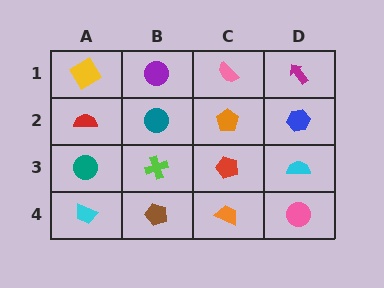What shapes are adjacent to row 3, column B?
A teal circle (row 2, column B), a brown pentagon (row 4, column B), a teal circle (row 3, column A), a red pentagon (row 3, column C).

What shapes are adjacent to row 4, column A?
A teal circle (row 3, column A), a brown pentagon (row 4, column B).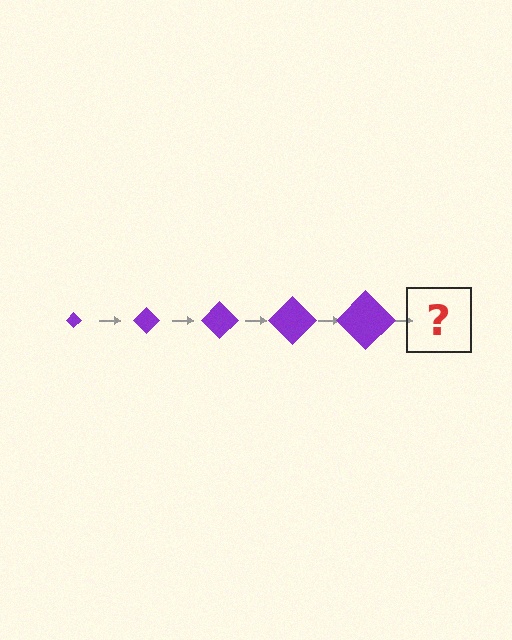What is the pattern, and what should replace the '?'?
The pattern is that the diamond gets progressively larger each step. The '?' should be a purple diamond, larger than the previous one.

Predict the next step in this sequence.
The next step is a purple diamond, larger than the previous one.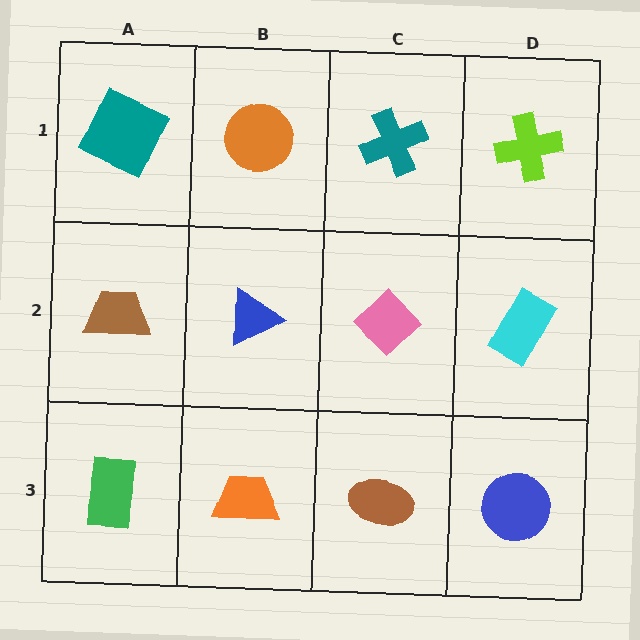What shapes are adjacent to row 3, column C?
A pink diamond (row 2, column C), an orange trapezoid (row 3, column B), a blue circle (row 3, column D).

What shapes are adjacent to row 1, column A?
A brown trapezoid (row 2, column A), an orange circle (row 1, column B).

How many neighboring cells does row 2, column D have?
3.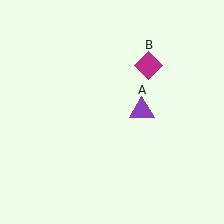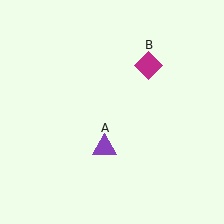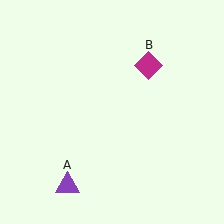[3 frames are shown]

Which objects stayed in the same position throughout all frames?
Magenta diamond (object B) remained stationary.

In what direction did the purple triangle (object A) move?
The purple triangle (object A) moved down and to the left.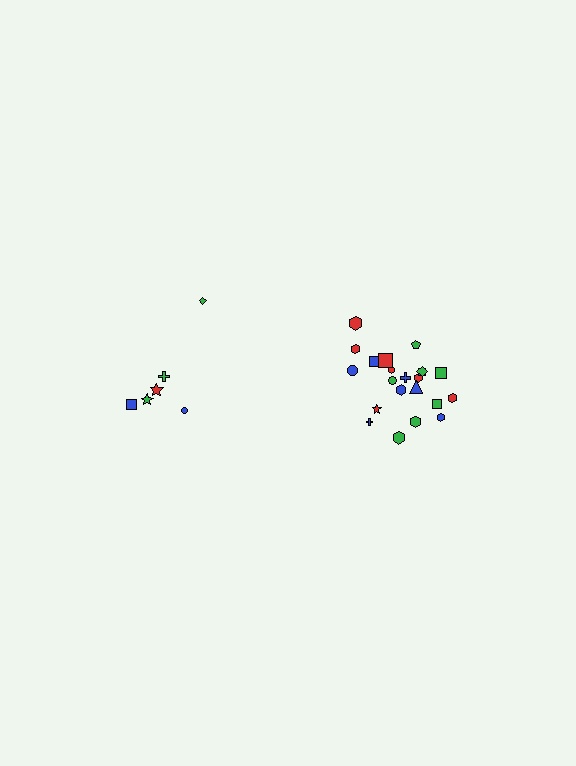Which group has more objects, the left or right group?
The right group.